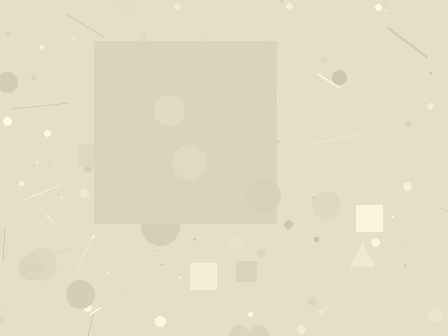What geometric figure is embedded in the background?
A square is embedded in the background.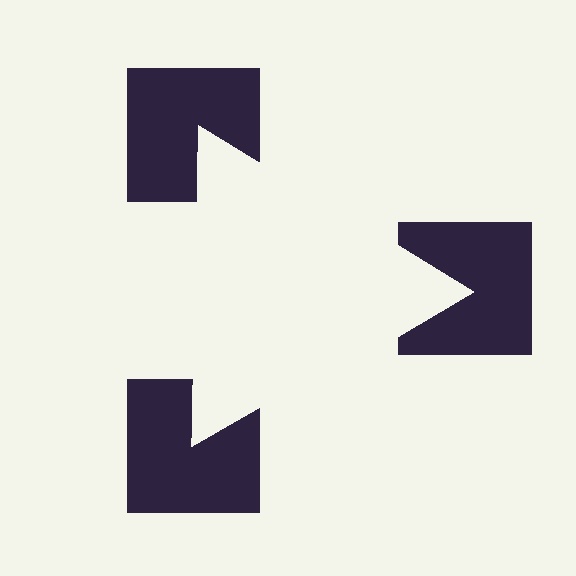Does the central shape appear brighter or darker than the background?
It typically appears slightly brighter than the background, even though no actual brightness change is drawn.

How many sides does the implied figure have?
3 sides.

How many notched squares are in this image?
There are 3 — one at each vertex of the illusory triangle.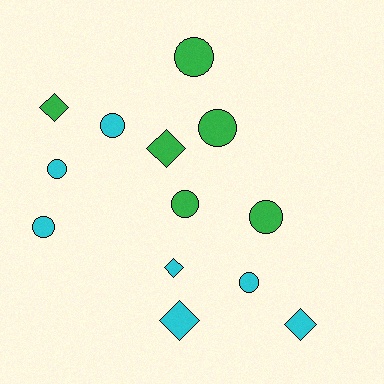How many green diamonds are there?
There are 2 green diamonds.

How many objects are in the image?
There are 13 objects.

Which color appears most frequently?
Cyan, with 7 objects.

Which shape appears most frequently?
Circle, with 8 objects.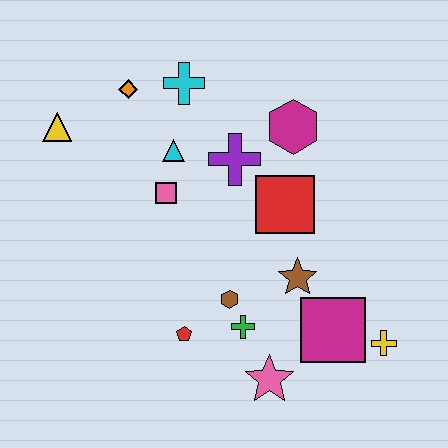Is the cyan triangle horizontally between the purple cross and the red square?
No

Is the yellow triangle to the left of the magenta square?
Yes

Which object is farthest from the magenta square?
The yellow triangle is farthest from the magenta square.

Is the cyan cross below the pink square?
No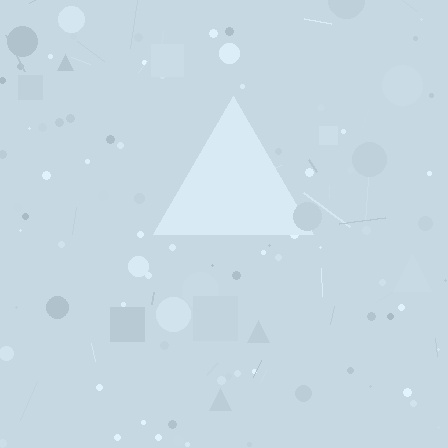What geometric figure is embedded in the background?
A triangle is embedded in the background.